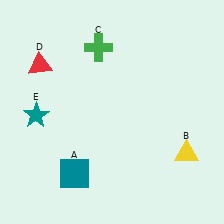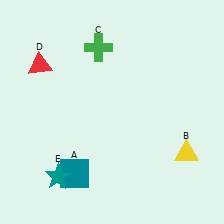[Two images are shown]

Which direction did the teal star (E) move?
The teal star (E) moved down.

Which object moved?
The teal star (E) moved down.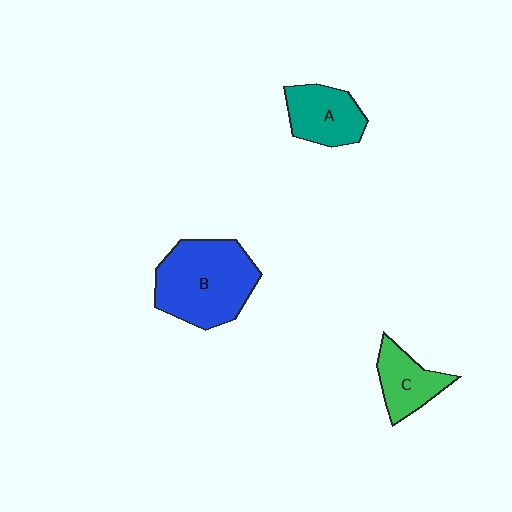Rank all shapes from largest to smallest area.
From largest to smallest: B (blue), A (teal), C (green).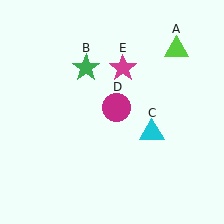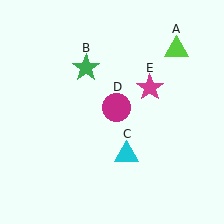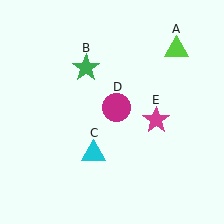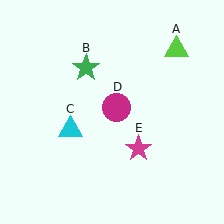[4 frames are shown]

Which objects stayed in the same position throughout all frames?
Lime triangle (object A) and green star (object B) and magenta circle (object D) remained stationary.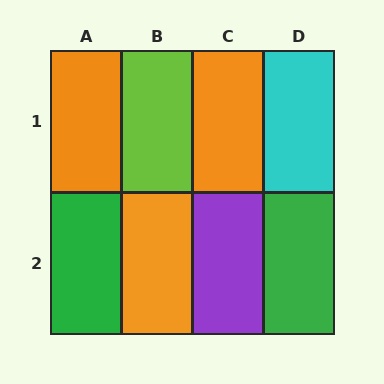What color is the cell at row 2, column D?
Green.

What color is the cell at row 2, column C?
Purple.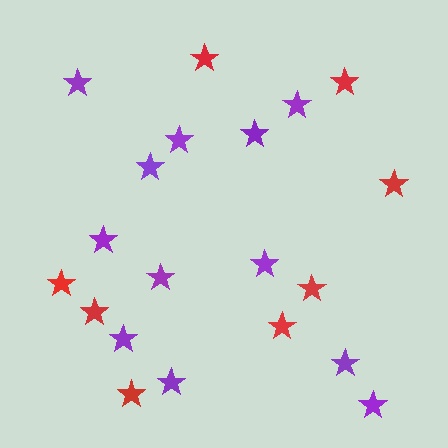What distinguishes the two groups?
There are 2 groups: one group of purple stars (12) and one group of red stars (8).